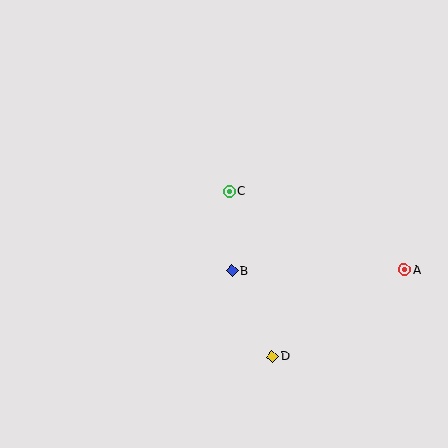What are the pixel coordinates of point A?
Point A is at (404, 270).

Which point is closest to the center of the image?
Point C at (229, 191) is closest to the center.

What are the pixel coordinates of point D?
Point D is at (273, 357).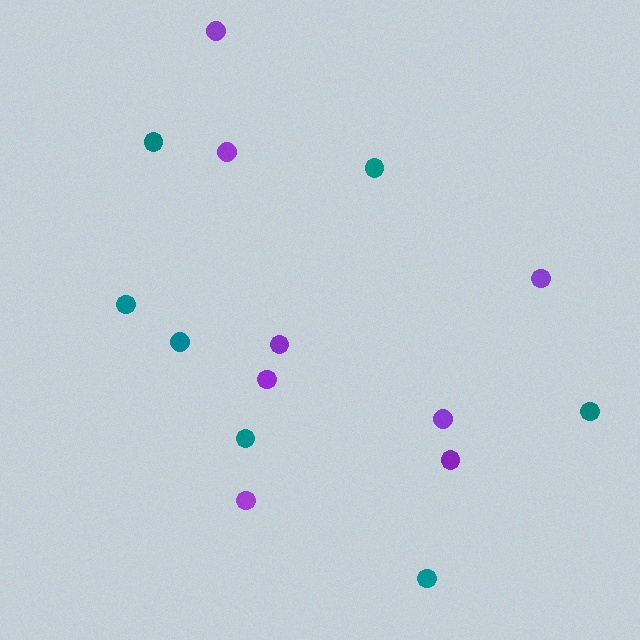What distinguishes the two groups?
There are 2 groups: one group of purple circles (8) and one group of teal circles (7).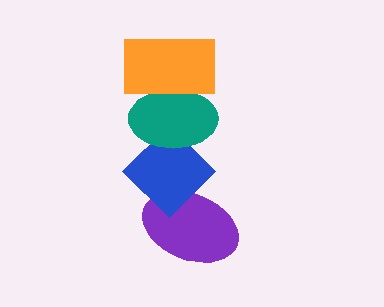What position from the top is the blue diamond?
The blue diamond is 3rd from the top.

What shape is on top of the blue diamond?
The teal ellipse is on top of the blue diamond.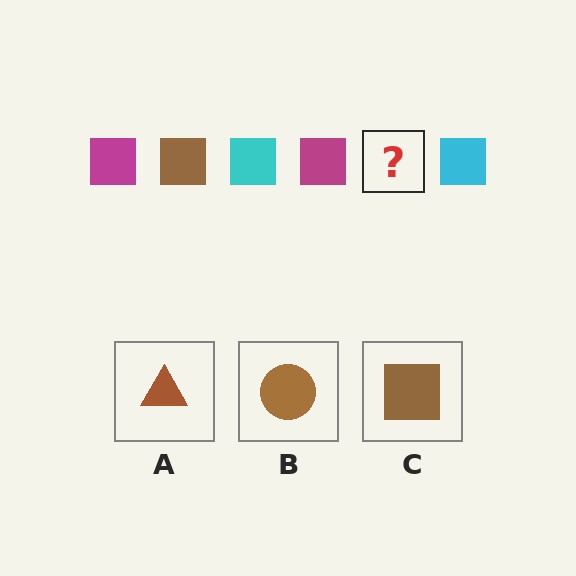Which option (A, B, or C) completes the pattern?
C.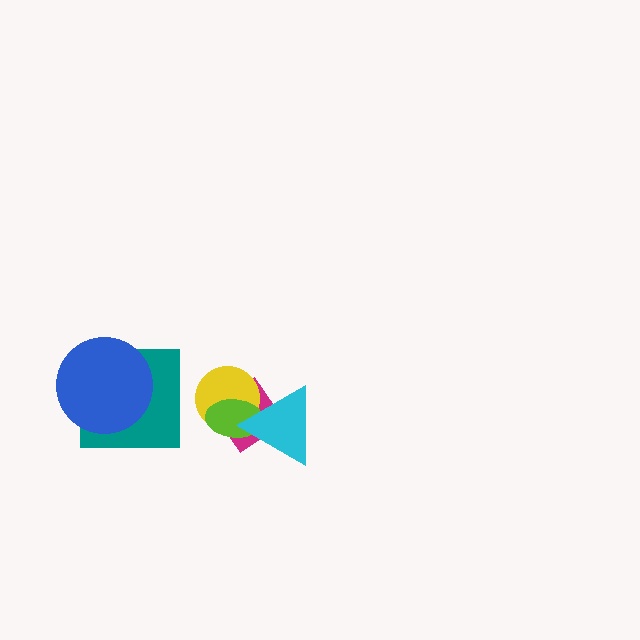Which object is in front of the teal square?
The blue circle is in front of the teal square.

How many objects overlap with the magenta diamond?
3 objects overlap with the magenta diamond.